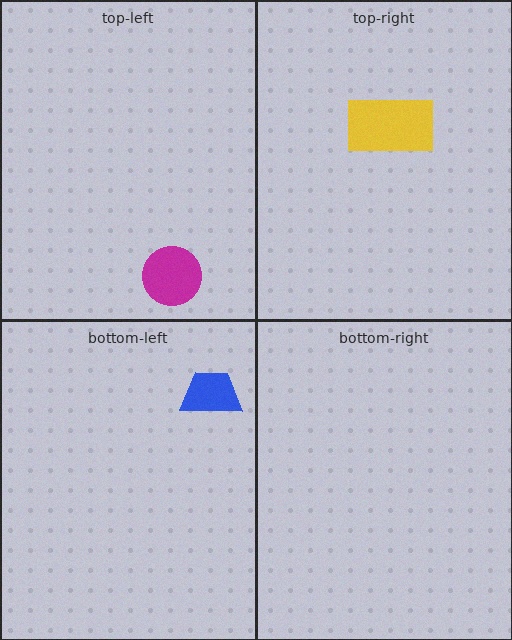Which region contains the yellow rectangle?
The top-right region.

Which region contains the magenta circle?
The top-left region.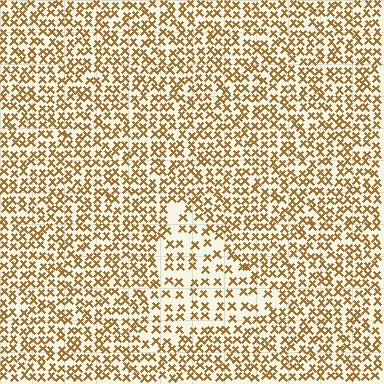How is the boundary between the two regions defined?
The boundary is defined by a change in element density (approximately 1.8x ratio). All elements are the same color, size, and shape.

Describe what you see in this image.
The image contains small brown elements arranged at two different densities. A triangle-shaped region is visible where the elements are less densely packed than the surrounding area.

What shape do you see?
I see a triangle.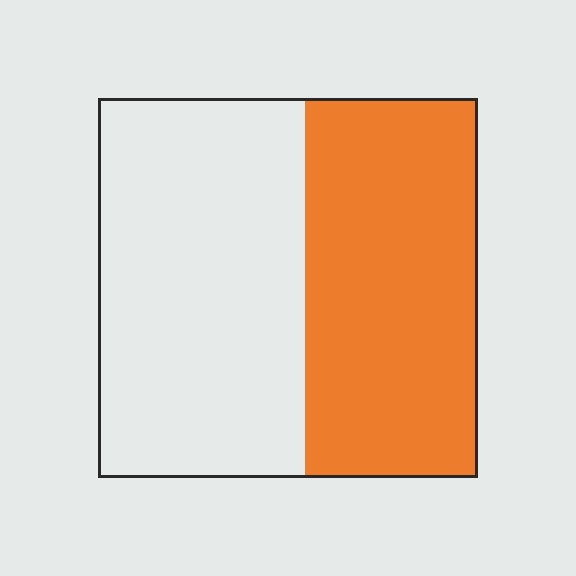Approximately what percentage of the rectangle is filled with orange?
Approximately 45%.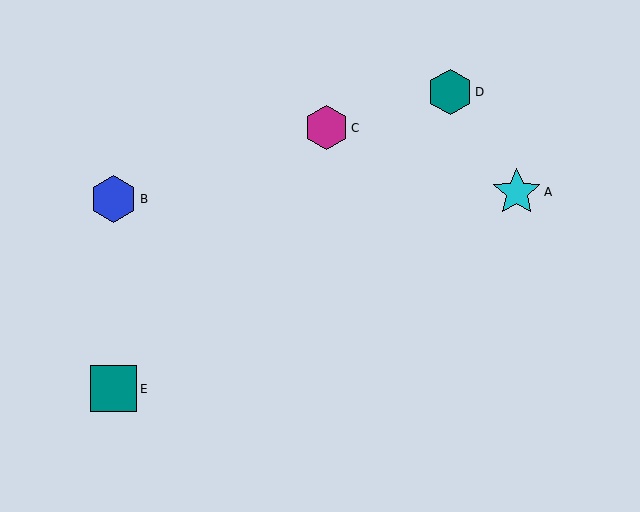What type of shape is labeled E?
Shape E is a teal square.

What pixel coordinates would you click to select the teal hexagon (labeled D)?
Click at (450, 92) to select the teal hexagon D.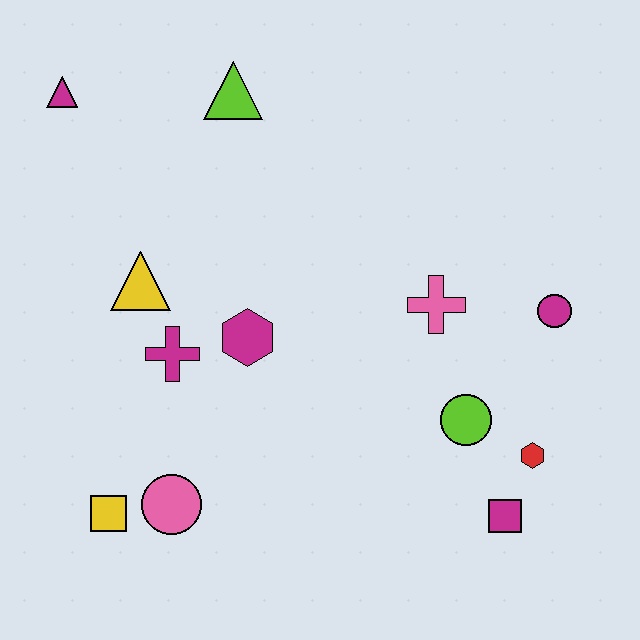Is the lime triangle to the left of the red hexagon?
Yes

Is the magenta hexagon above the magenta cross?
Yes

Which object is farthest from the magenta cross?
The magenta circle is farthest from the magenta cross.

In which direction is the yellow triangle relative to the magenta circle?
The yellow triangle is to the left of the magenta circle.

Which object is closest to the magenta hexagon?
The magenta cross is closest to the magenta hexagon.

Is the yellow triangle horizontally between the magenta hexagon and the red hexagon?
No